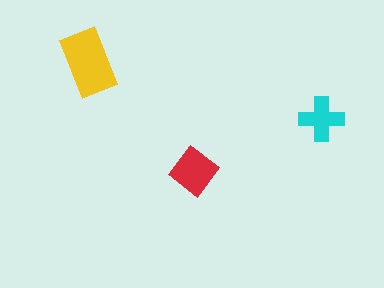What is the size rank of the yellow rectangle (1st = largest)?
1st.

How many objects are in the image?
There are 3 objects in the image.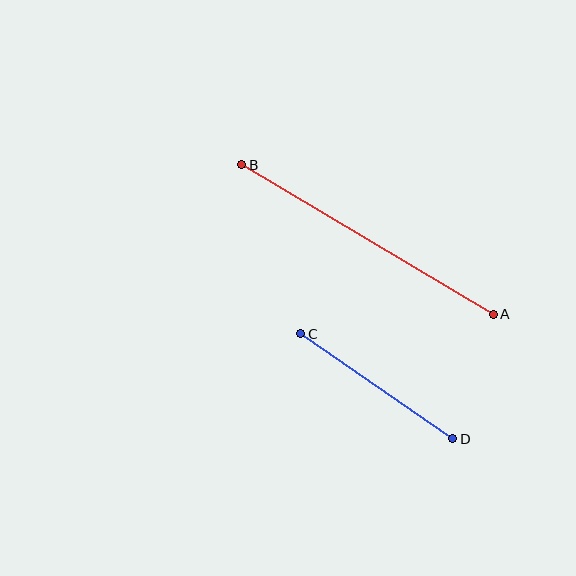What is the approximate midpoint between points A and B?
The midpoint is at approximately (367, 239) pixels.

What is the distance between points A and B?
The distance is approximately 293 pixels.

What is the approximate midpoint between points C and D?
The midpoint is at approximately (377, 386) pixels.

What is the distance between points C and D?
The distance is approximately 185 pixels.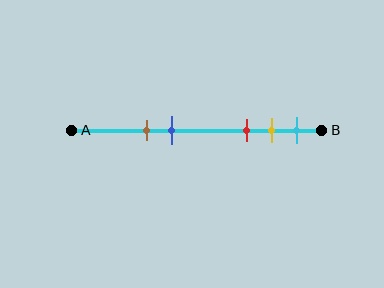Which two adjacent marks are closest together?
The yellow and cyan marks are the closest adjacent pair.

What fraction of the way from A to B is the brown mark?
The brown mark is approximately 30% (0.3) of the way from A to B.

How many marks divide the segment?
There are 5 marks dividing the segment.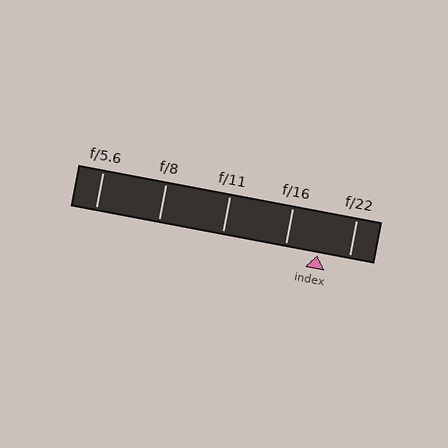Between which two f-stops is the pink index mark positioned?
The index mark is between f/16 and f/22.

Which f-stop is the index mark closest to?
The index mark is closest to f/22.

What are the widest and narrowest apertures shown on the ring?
The widest aperture shown is f/5.6 and the narrowest is f/22.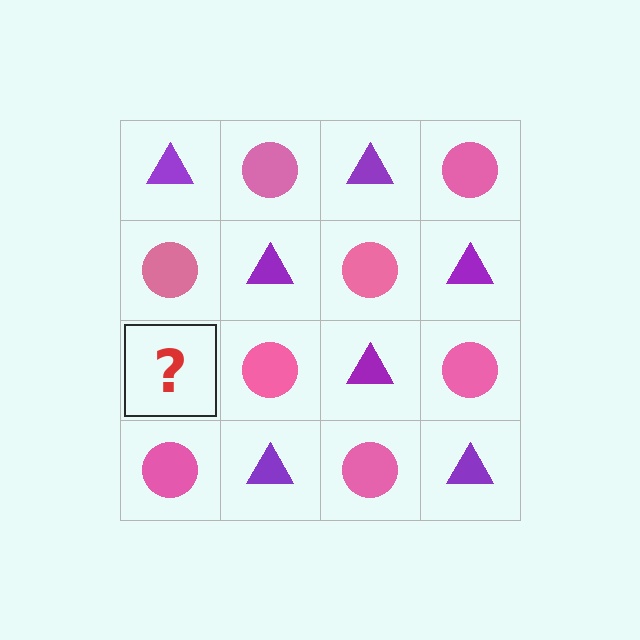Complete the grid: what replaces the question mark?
The question mark should be replaced with a purple triangle.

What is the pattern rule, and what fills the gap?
The rule is that it alternates purple triangle and pink circle in a checkerboard pattern. The gap should be filled with a purple triangle.